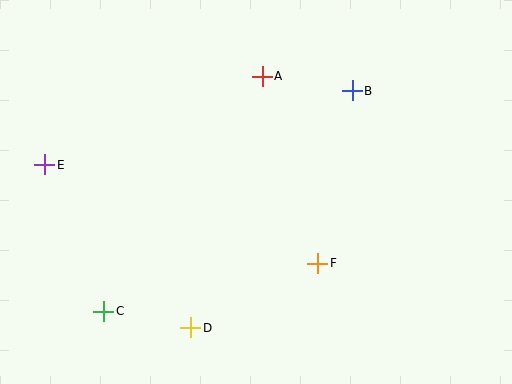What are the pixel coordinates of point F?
Point F is at (317, 263).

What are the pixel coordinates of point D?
Point D is at (191, 328).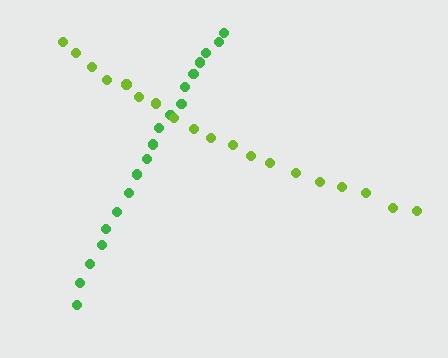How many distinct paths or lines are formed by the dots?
There are 2 distinct paths.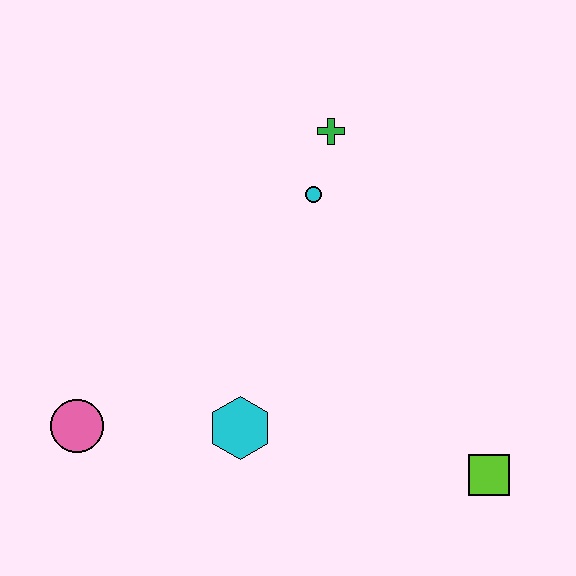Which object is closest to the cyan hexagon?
The pink circle is closest to the cyan hexagon.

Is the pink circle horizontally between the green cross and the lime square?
No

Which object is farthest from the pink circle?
The lime square is farthest from the pink circle.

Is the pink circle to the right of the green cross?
No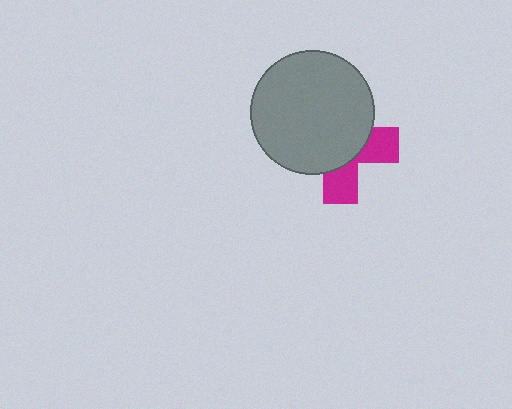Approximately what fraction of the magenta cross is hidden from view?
Roughly 64% of the magenta cross is hidden behind the gray circle.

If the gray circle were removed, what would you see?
You would see the complete magenta cross.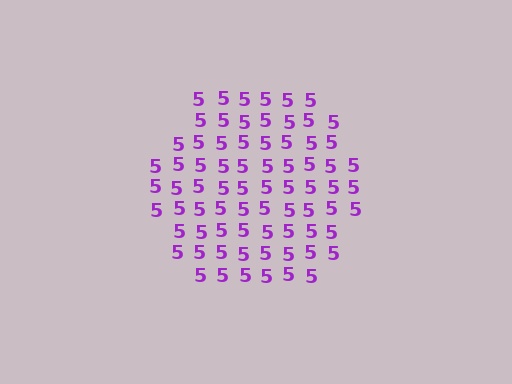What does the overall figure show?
The overall figure shows a hexagon.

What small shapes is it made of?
It is made of small digit 5's.